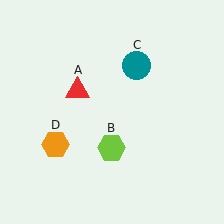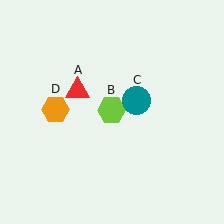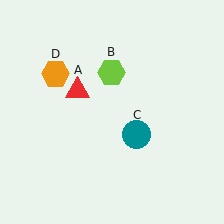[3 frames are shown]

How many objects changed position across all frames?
3 objects changed position: lime hexagon (object B), teal circle (object C), orange hexagon (object D).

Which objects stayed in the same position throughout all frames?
Red triangle (object A) remained stationary.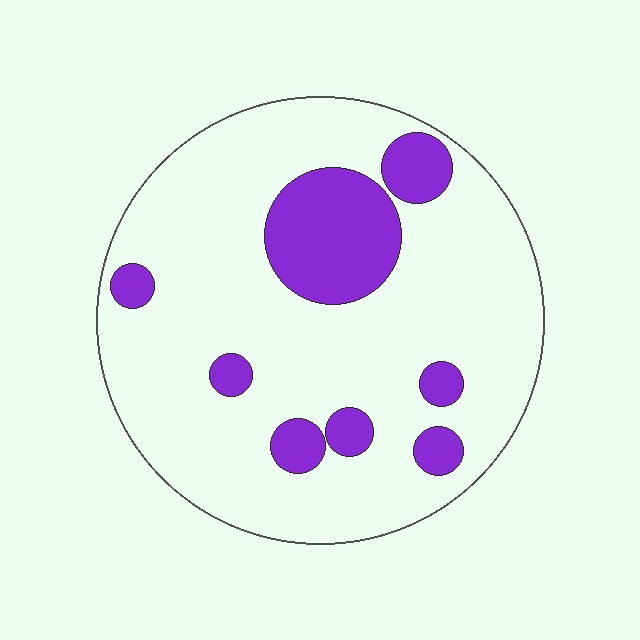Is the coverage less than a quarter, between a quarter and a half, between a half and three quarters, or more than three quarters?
Less than a quarter.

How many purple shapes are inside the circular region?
8.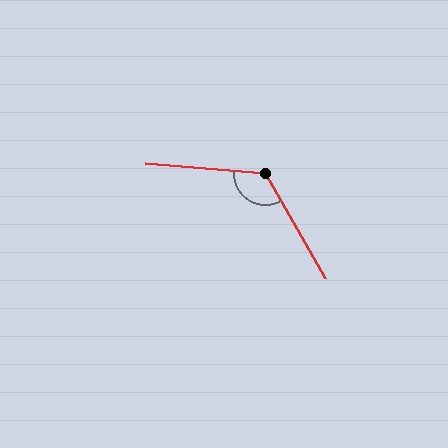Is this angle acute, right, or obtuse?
It is obtuse.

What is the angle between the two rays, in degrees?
Approximately 124 degrees.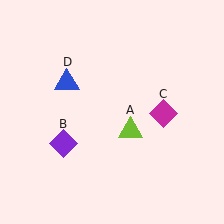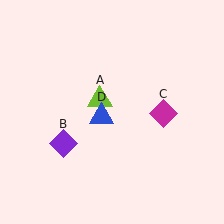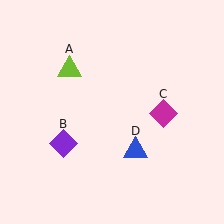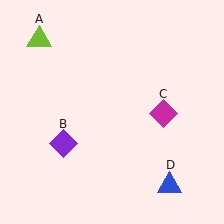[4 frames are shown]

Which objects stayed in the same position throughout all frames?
Purple diamond (object B) and magenta diamond (object C) remained stationary.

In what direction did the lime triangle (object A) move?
The lime triangle (object A) moved up and to the left.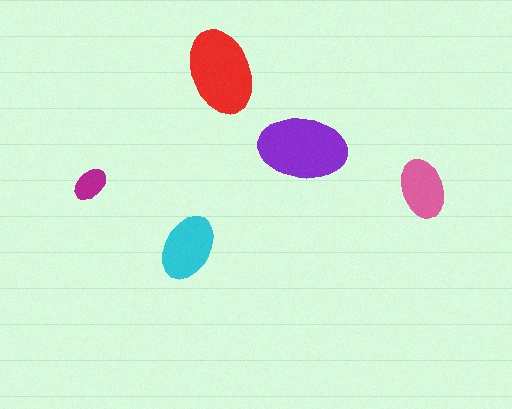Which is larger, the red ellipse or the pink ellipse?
The red one.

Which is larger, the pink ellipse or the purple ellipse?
The purple one.